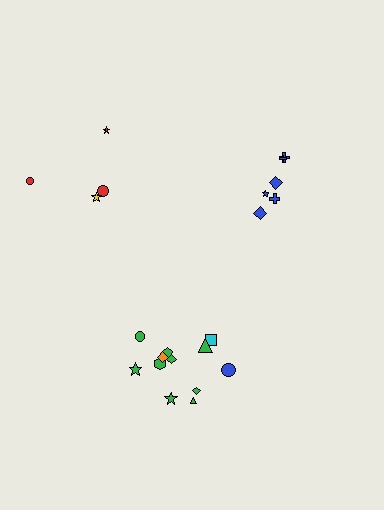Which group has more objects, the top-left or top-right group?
The top-right group.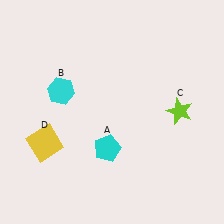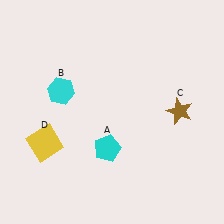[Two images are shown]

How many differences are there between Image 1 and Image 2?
There is 1 difference between the two images.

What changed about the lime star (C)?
In Image 1, C is lime. In Image 2, it changed to brown.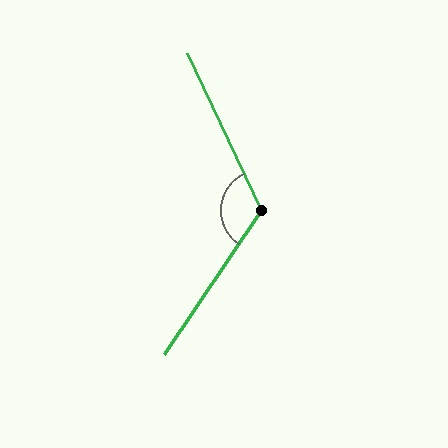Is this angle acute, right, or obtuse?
It is obtuse.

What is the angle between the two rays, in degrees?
Approximately 121 degrees.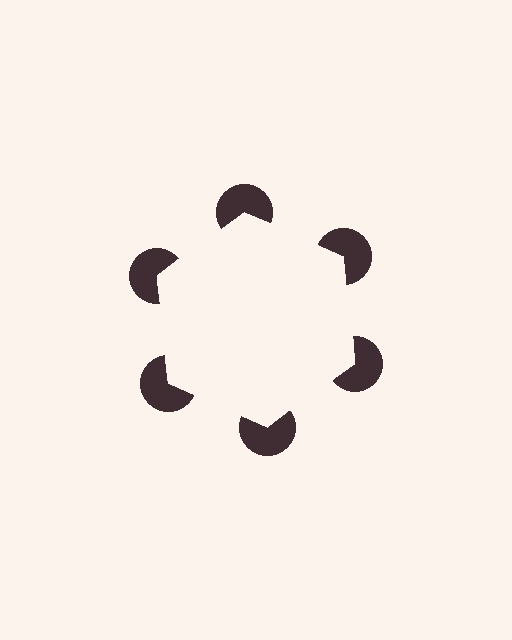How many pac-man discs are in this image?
There are 6 — one at each vertex of the illusory hexagon.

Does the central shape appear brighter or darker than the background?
It typically appears slightly brighter than the background, even though no actual brightness change is drawn.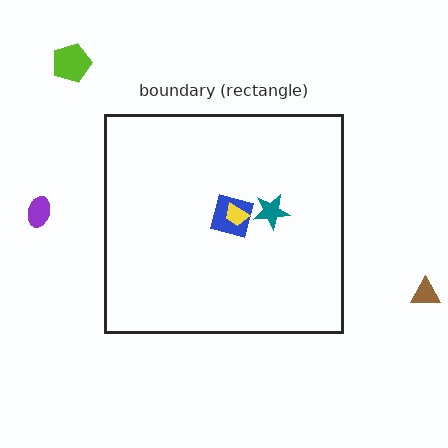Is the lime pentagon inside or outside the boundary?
Outside.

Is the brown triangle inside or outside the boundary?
Outside.